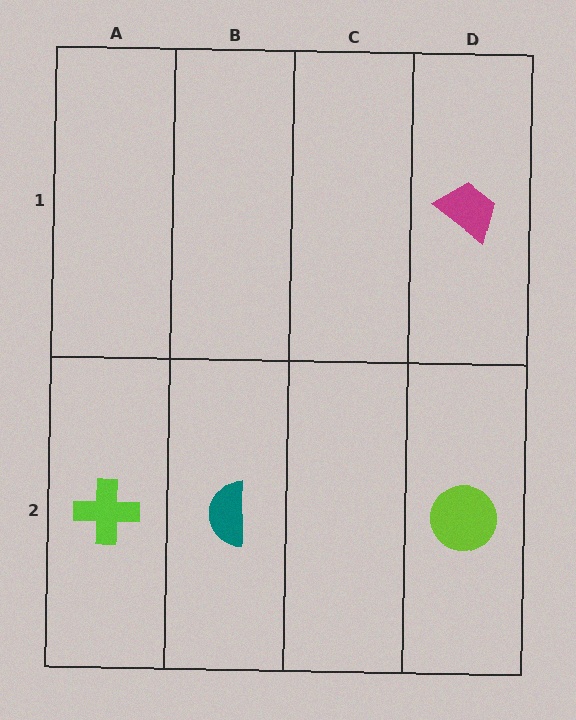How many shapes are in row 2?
3 shapes.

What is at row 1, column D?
A magenta trapezoid.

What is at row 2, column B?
A teal semicircle.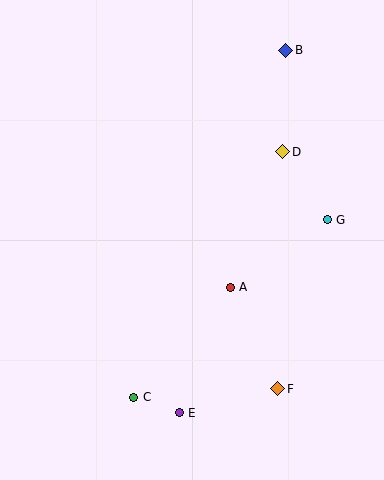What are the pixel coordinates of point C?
Point C is at (134, 397).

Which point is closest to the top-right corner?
Point B is closest to the top-right corner.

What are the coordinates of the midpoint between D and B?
The midpoint between D and B is at (284, 101).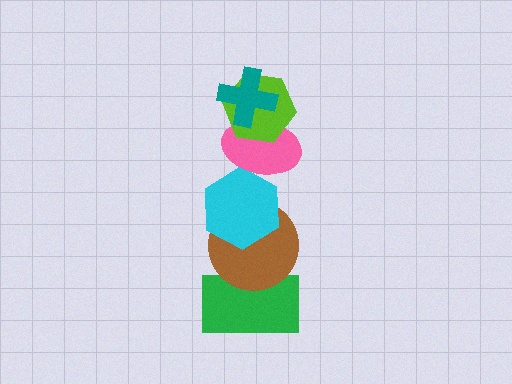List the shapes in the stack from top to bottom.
From top to bottom: the teal cross, the lime hexagon, the pink ellipse, the cyan hexagon, the brown circle, the green rectangle.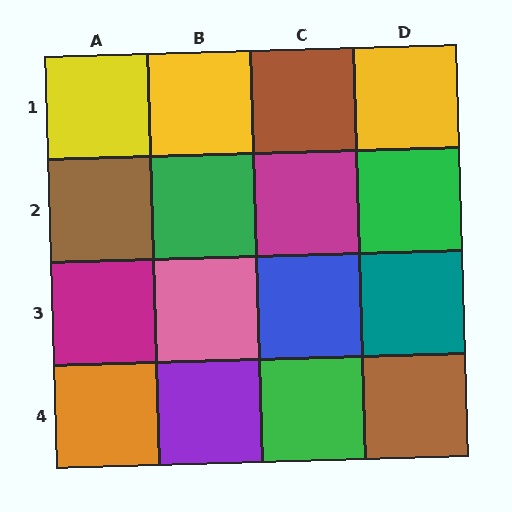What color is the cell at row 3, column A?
Magenta.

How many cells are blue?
1 cell is blue.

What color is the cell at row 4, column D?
Brown.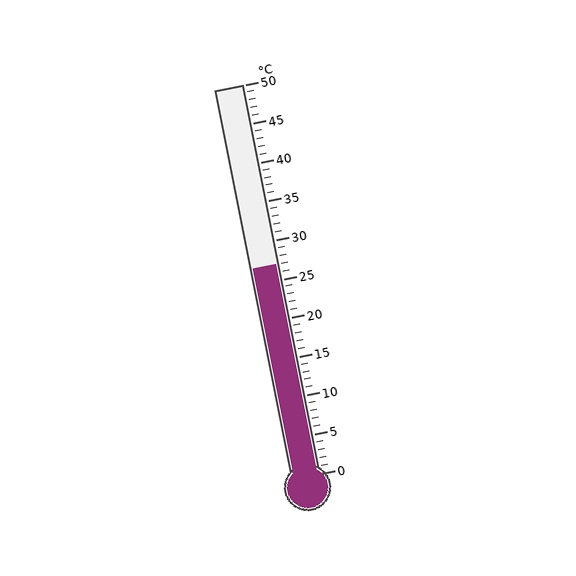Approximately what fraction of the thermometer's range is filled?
The thermometer is filled to approximately 55% of its range.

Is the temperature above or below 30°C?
The temperature is below 30°C.